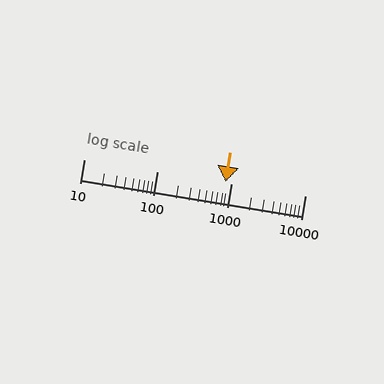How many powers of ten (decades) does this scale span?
The scale spans 3 decades, from 10 to 10000.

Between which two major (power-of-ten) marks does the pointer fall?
The pointer is between 100 and 1000.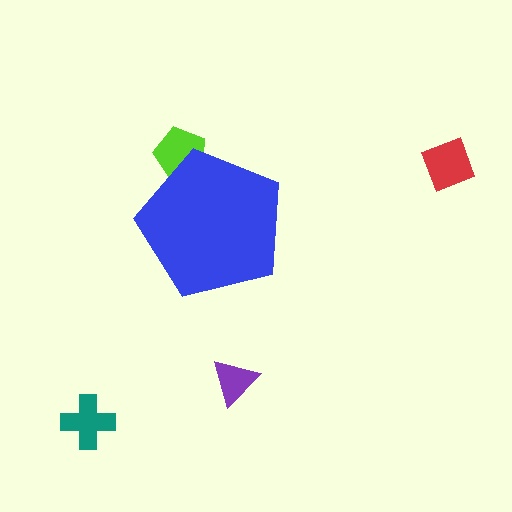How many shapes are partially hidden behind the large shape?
1 shape is partially hidden.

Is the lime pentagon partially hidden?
Yes, the lime pentagon is partially hidden behind the blue pentagon.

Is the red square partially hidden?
No, the red square is fully visible.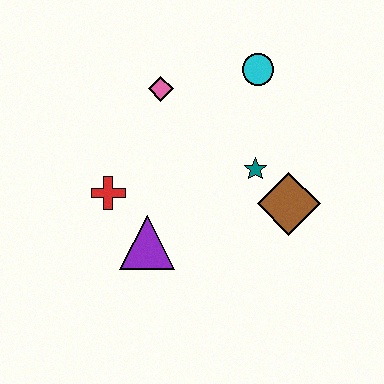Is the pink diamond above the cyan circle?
No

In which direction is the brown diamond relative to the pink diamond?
The brown diamond is to the right of the pink diamond.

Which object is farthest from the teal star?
The red cross is farthest from the teal star.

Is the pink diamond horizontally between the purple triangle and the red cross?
No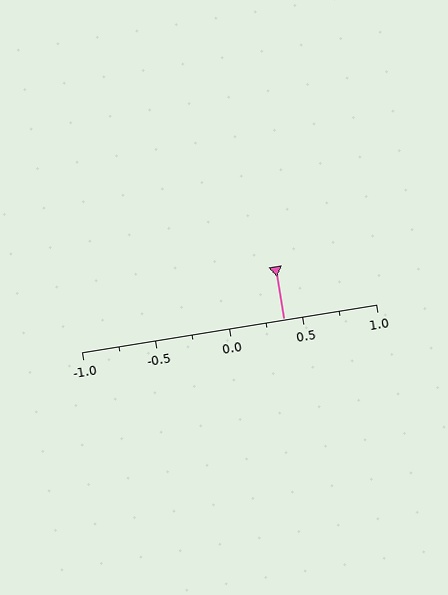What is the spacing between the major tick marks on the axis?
The major ticks are spaced 0.5 apart.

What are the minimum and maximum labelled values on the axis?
The axis runs from -1.0 to 1.0.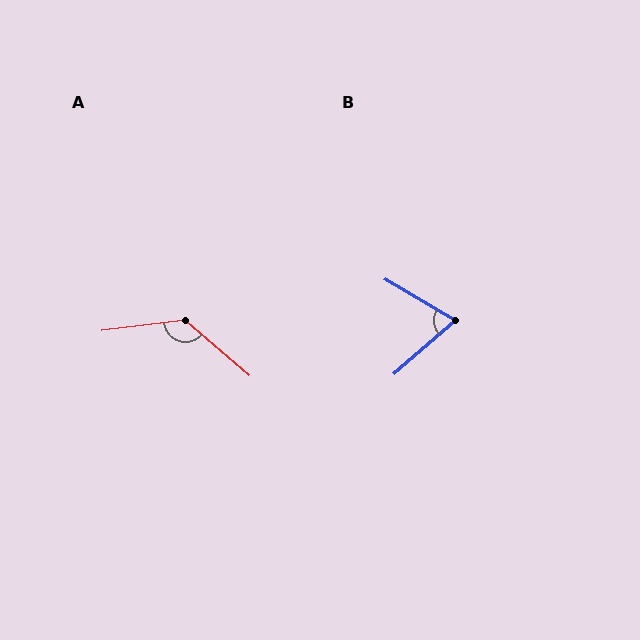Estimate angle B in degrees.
Approximately 72 degrees.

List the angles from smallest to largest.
B (72°), A (132°).